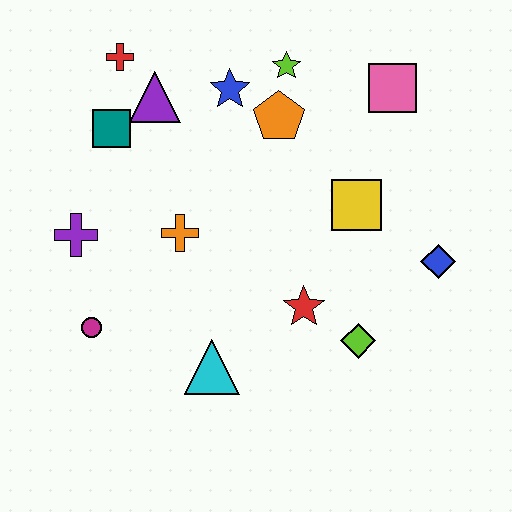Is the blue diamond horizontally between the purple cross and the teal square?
No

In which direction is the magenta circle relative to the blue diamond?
The magenta circle is to the left of the blue diamond.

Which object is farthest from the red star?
The red cross is farthest from the red star.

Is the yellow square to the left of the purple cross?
No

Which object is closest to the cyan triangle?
The red star is closest to the cyan triangle.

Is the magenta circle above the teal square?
No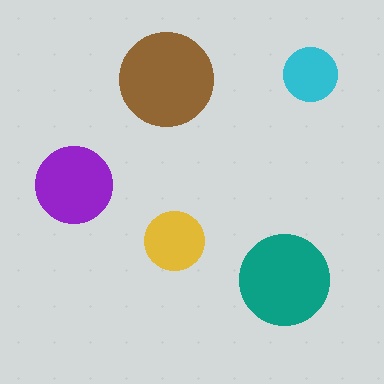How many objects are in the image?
There are 5 objects in the image.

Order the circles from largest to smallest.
the brown one, the teal one, the purple one, the yellow one, the cyan one.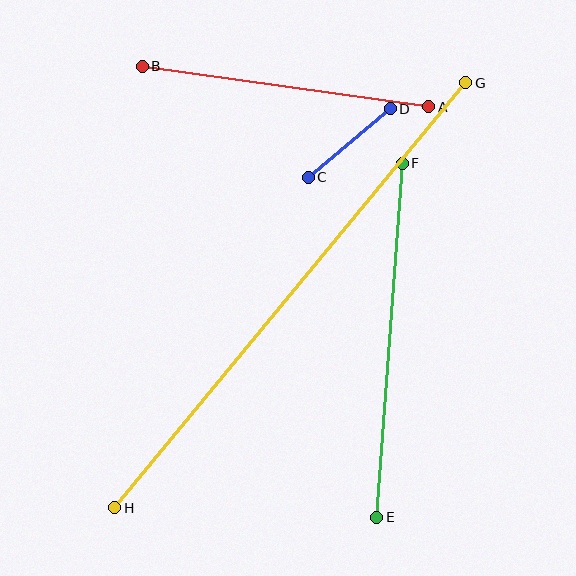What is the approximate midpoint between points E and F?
The midpoint is at approximately (390, 340) pixels.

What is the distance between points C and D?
The distance is approximately 107 pixels.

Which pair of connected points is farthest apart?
Points G and H are farthest apart.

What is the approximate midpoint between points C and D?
The midpoint is at approximately (349, 143) pixels.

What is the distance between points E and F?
The distance is approximately 355 pixels.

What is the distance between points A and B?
The distance is approximately 289 pixels.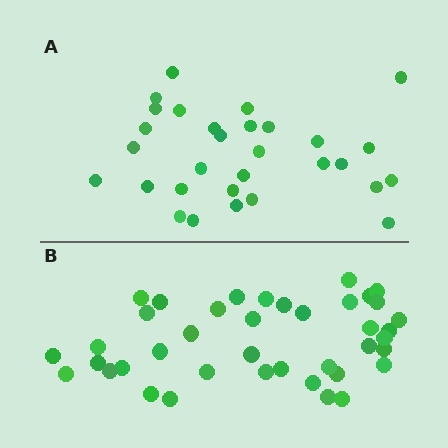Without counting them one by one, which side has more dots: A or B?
Region B (the bottom region) has more dots.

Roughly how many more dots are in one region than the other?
Region B has roughly 10 or so more dots than region A.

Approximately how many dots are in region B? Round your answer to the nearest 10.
About 40 dots.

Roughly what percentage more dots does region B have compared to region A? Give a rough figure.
About 35% more.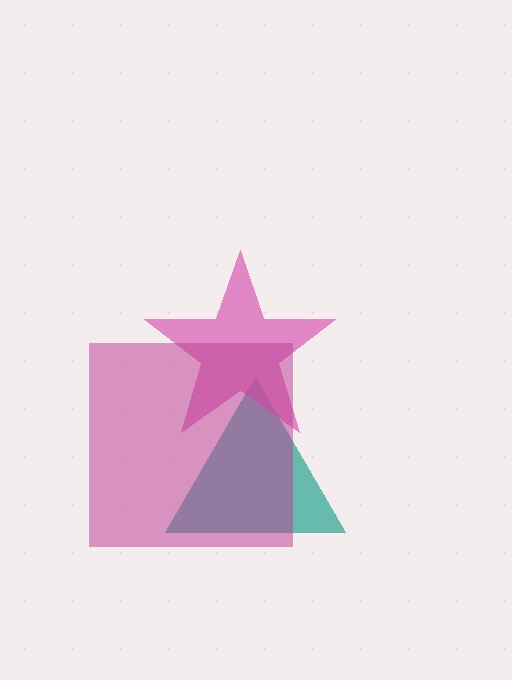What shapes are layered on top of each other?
The layered shapes are: a teal triangle, a pink star, a magenta square.